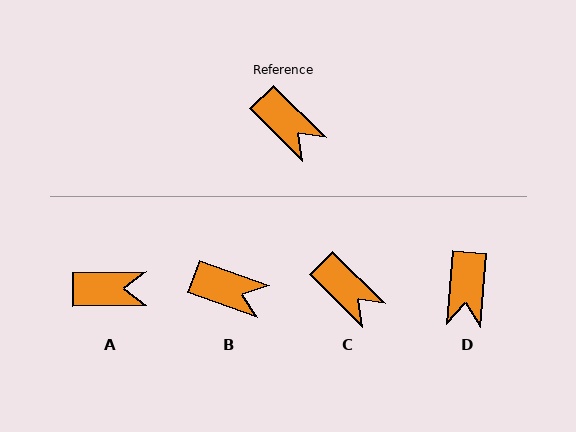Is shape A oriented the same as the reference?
No, it is off by about 45 degrees.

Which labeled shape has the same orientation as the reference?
C.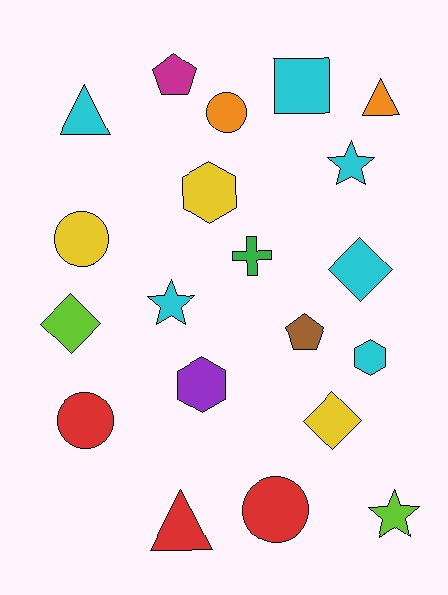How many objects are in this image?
There are 20 objects.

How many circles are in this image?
There are 4 circles.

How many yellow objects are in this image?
There are 3 yellow objects.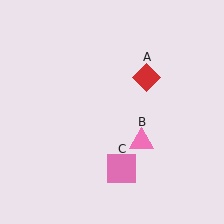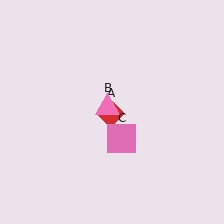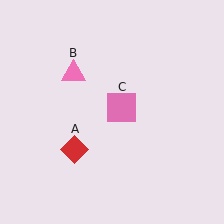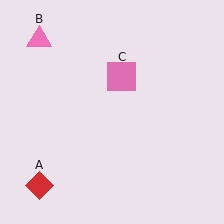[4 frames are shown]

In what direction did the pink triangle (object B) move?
The pink triangle (object B) moved up and to the left.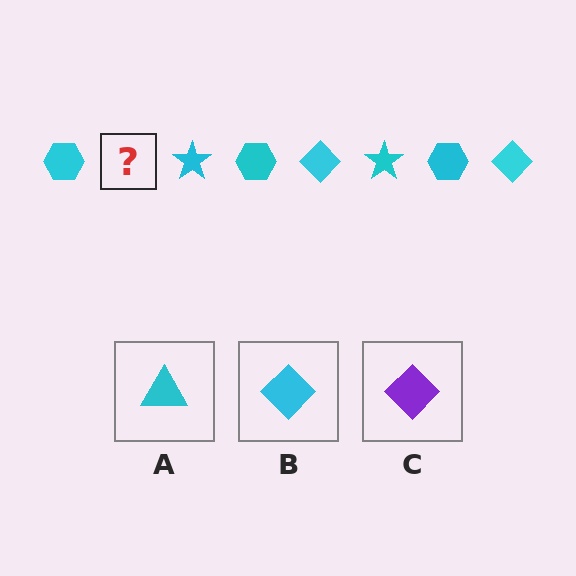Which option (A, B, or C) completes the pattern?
B.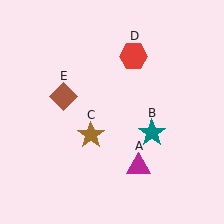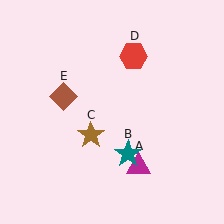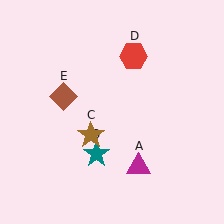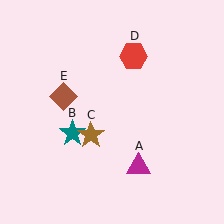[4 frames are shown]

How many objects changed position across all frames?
1 object changed position: teal star (object B).